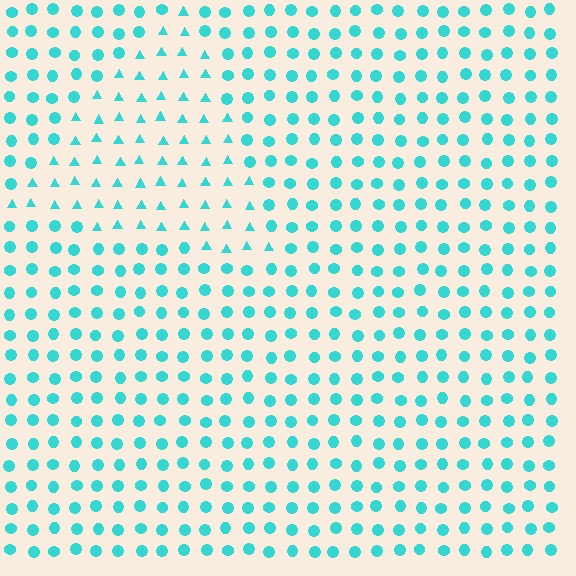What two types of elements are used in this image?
The image uses triangles inside the triangle region and circles outside it.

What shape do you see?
I see a triangle.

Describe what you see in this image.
The image is filled with small cyan elements arranged in a uniform grid. A triangle-shaped region contains triangles, while the surrounding area contains circles. The boundary is defined purely by the change in element shape.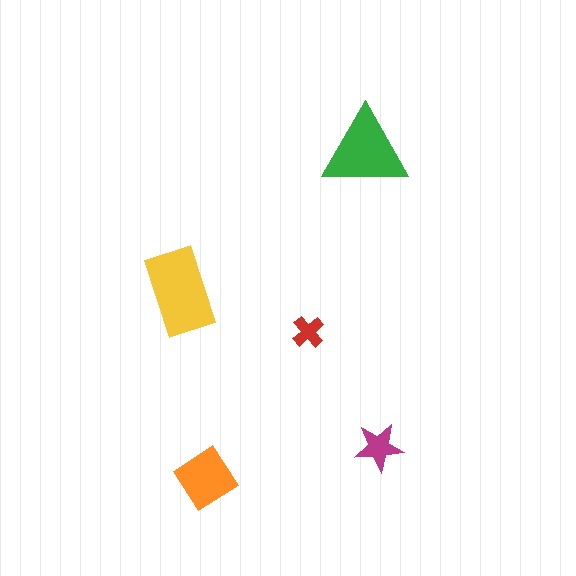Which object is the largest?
The yellow rectangle.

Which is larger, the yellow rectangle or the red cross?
The yellow rectangle.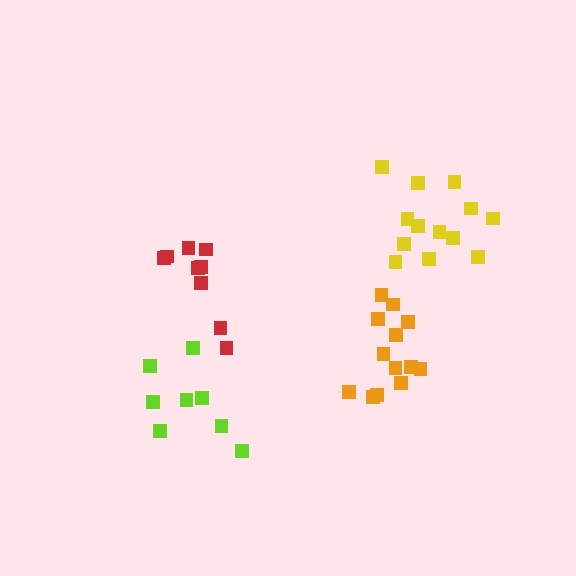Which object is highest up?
The yellow cluster is topmost.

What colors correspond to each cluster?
The clusters are colored: lime, orange, red, yellow.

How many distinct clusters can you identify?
There are 4 distinct clusters.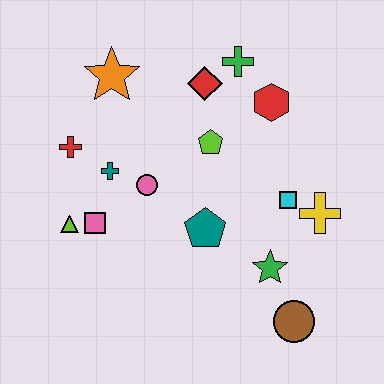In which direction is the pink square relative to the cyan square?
The pink square is to the left of the cyan square.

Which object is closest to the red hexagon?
The green cross is closest to the red hexagon.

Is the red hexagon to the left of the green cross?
No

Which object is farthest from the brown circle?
The orange star is farthest from the brown circle.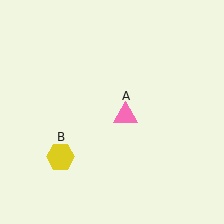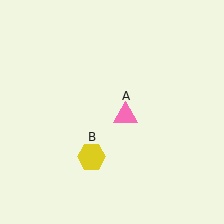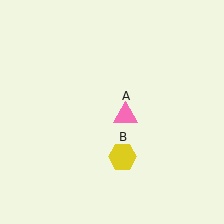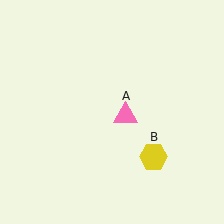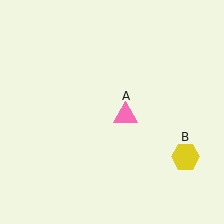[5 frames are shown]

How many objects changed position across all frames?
1 object changed position: yellow hexagon (object B).